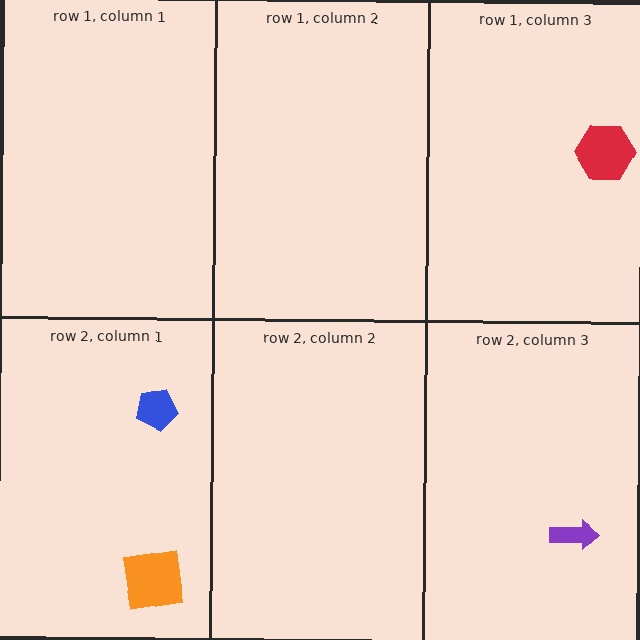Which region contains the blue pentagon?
The row 2, column 1 region.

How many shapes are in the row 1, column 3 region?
1.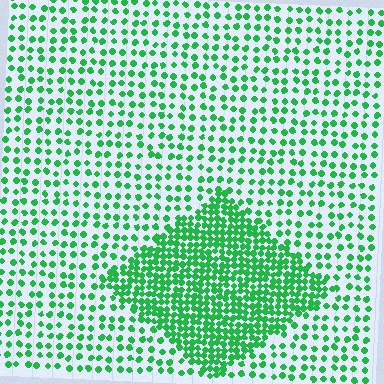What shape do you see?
I see a diamond.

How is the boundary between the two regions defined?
The boundary is defined by a change in element density (approximately 2.5x ratio). All elements are the same color, size, and shape.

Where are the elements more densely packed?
The elements are more densely packed inside the diamond boundary.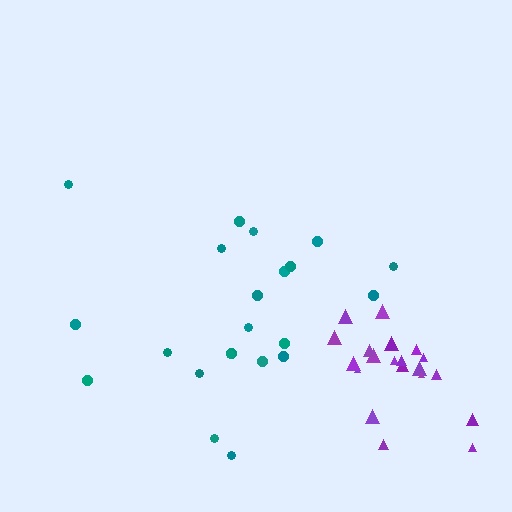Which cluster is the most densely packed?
Purple.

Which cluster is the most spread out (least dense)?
Teal.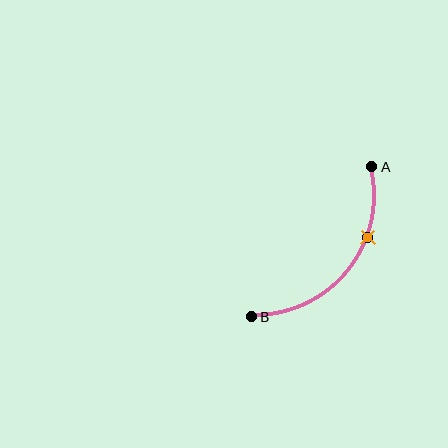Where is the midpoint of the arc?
The arc midpoint is the point on the curve farthest from the straight line joining A and B. It sits below and to the right of that line.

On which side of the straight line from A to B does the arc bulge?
The arc bulges below and to the right of the straight line connecting A and B.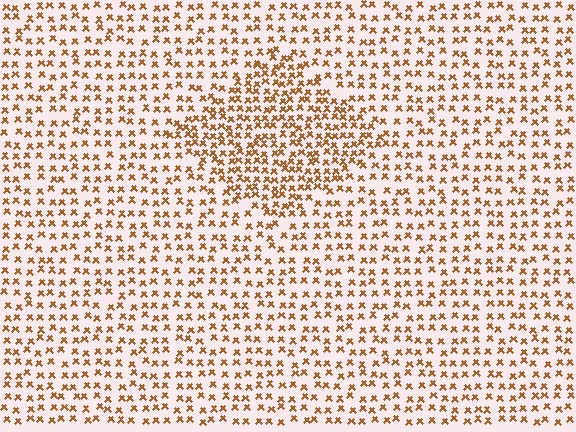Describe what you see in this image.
The image contains small brown elements arranged at two different densities. A diamond-shaped region is visible where the elements are more densely packed than the surrounding area.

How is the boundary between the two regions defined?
The boundary is defined by a change in element density (approximately 1.7x ratio). All elements are the same color, size, and shape.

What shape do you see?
I see a diamond.